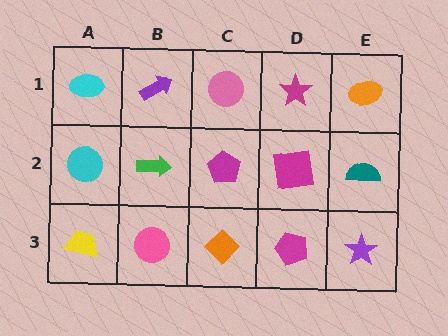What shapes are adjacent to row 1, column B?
A green arrow (row 2, column B), a cyan ellipse (row 1, column A), a pink circle (row 1, column C).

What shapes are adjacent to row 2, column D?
A magenta star (row 1, column D), a magenta pentagon (row 3, column D), a magenta pentagon (row 2, column C), a teal semicircle (row 2, column E).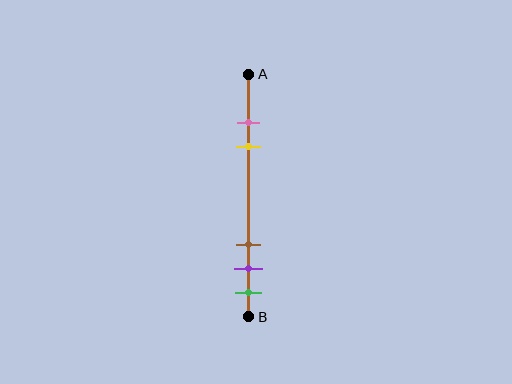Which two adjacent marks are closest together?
The pink and yellow marks are the closest adjacent pair.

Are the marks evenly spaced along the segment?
No, the marks are not evenly spaced.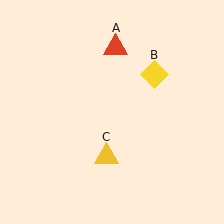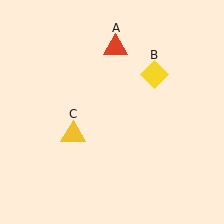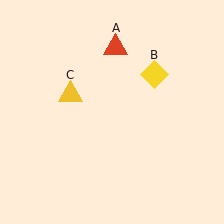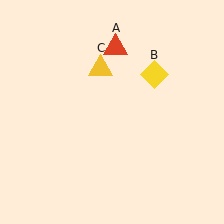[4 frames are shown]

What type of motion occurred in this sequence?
The yellow triangle (object C) rotated clockwise around the center of the scene.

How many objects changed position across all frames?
1 object changed position: yellow triangle (object C).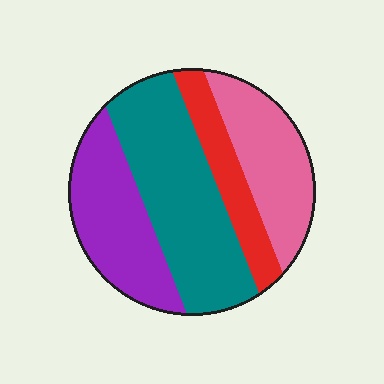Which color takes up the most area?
Teal, at roughly 40%.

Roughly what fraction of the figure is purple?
Purple covers about 25% of the figure.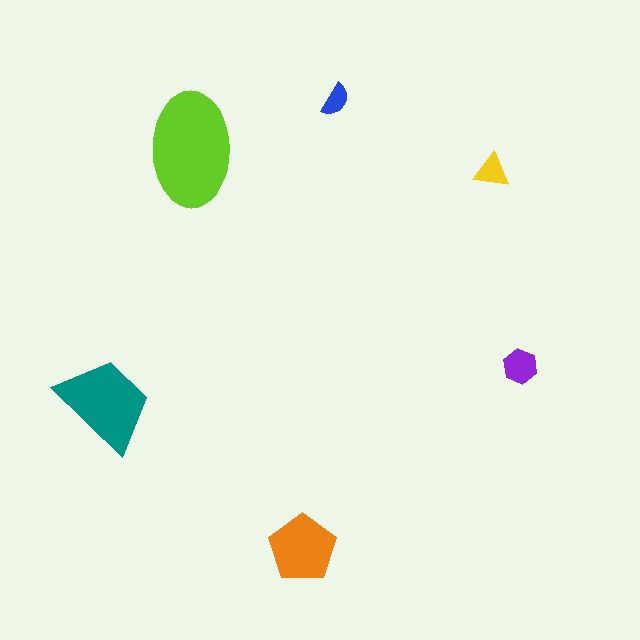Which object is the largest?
The lime ellipse.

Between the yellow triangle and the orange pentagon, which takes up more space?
The orange pentagon.